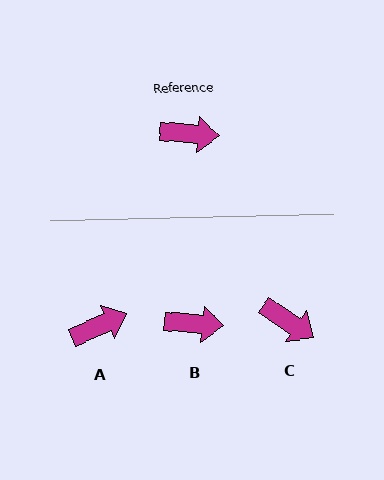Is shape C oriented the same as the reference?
No, it is off by about 28 degrees.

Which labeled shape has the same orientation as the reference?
B.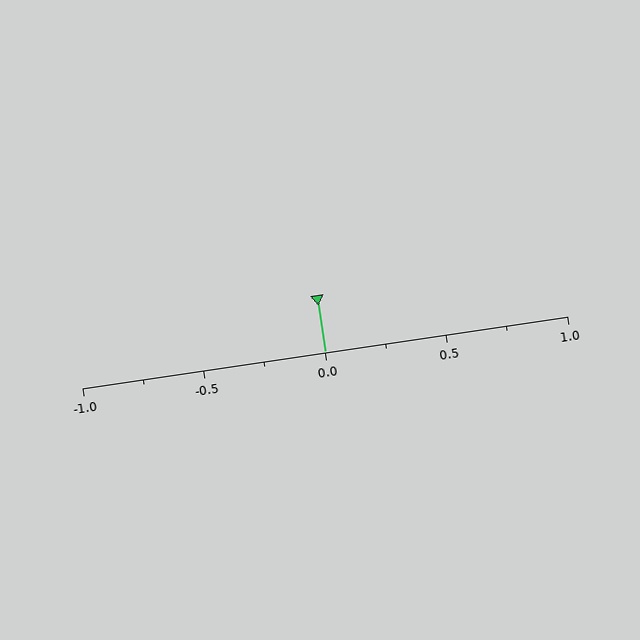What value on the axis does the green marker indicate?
The marker indicates approximately 0.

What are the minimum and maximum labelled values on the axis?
The axis runs from -1.0 to 1.0.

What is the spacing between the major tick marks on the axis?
The major ticks are spaced 0.5 apart.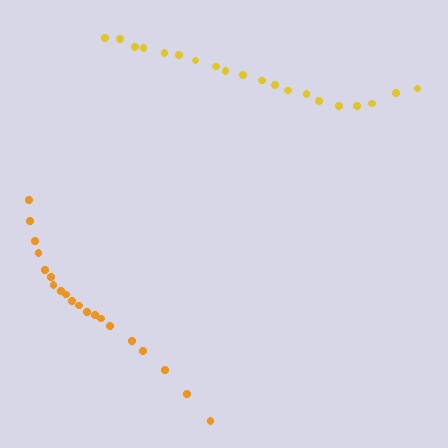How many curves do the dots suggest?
There are 2 distinct paths.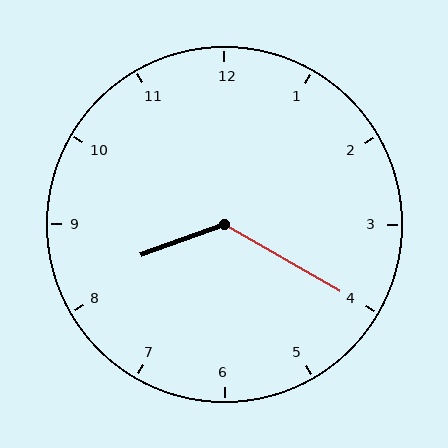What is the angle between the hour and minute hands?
Approximately 130 degrees.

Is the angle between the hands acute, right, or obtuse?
It is obtuse.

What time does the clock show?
8:20.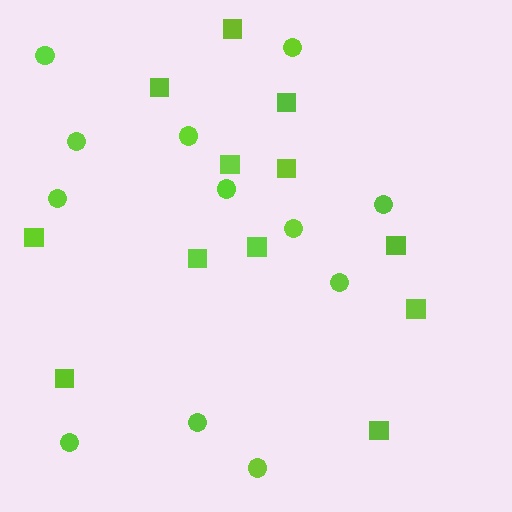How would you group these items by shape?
There are 2 groups: one group of circles (12) and one group of squares (12).